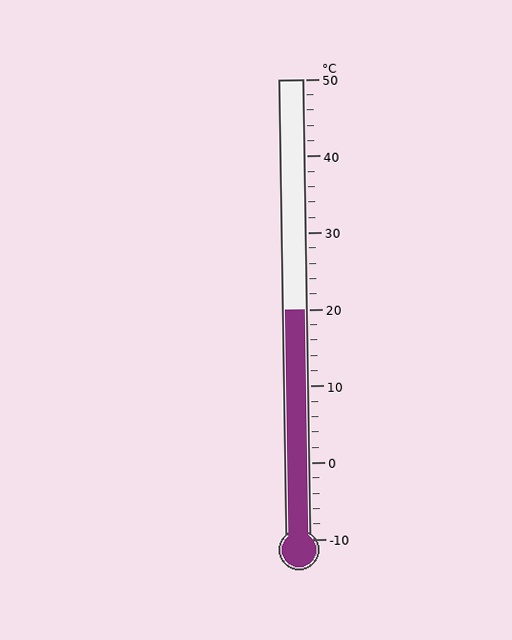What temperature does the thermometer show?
The thermometer shows approximately 20°C.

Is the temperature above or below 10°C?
The temperature is above 10°C.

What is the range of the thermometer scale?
The thermometer scale ranges from -10°C to 50°C.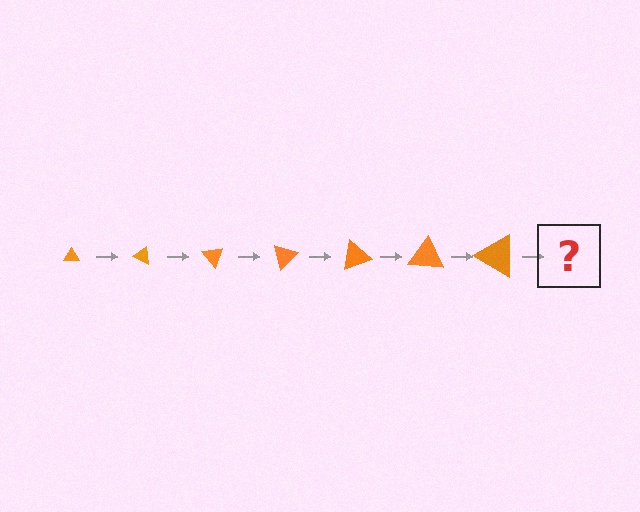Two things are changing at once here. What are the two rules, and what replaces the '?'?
The two rules are that the triangle grows larger each step and it rotates 25 degrees each step. The '?' should be a triangle, larger than the previous one and rotated 175 degrees from the start.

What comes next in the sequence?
The next element should be a triangle, larger than the previous one and rotated 175 degrees from the start.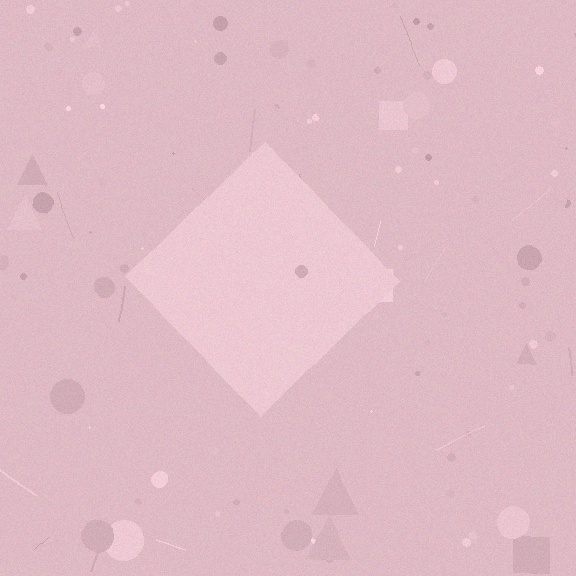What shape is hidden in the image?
A diamond is hidden in the image.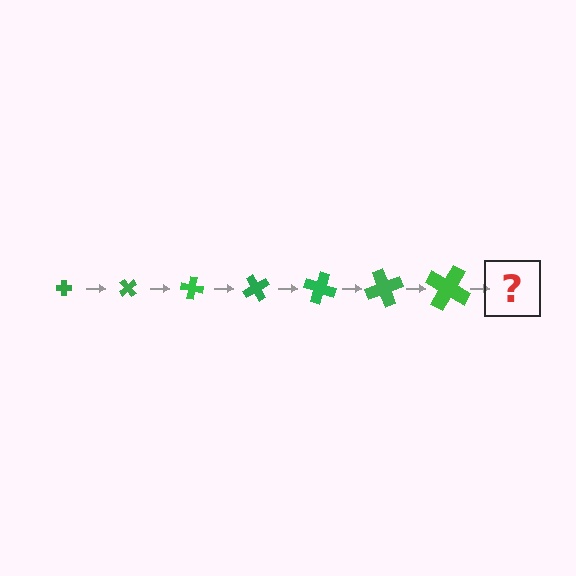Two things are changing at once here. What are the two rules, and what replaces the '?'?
The two rules are that the cross grows larger each step and it rotates 50 degrees each step. The '?' should be a cross, larger than the previous one and rotated 350 degrees from the start.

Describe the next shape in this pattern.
It should be a cross, larger than the previous one and rotated 350 degrees from the start.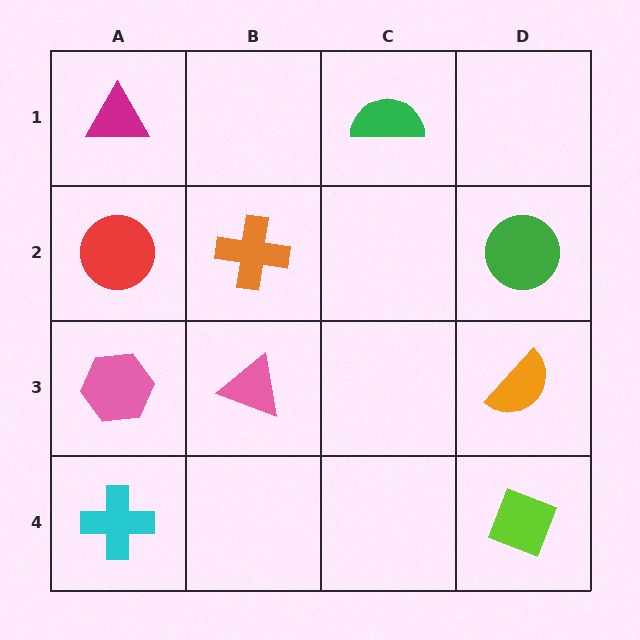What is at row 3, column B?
A pink triangle.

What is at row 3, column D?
An orange semicircle.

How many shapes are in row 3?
3 shapes.